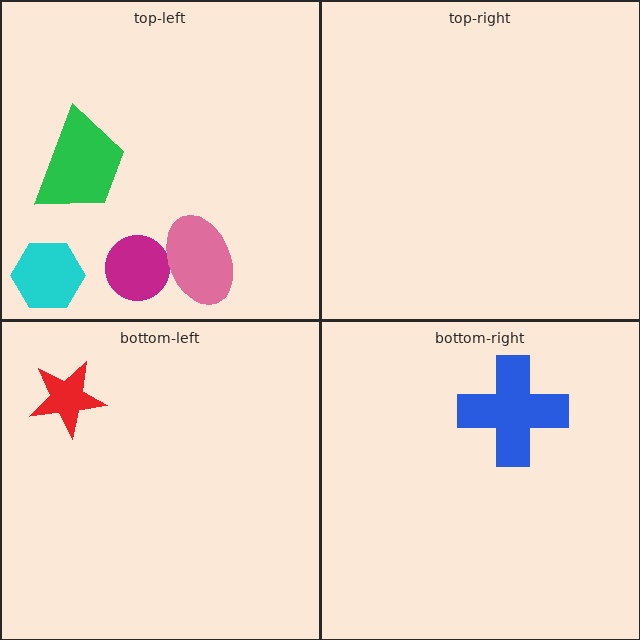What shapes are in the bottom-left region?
The red star.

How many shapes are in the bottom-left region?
1.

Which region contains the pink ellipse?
The top-left region.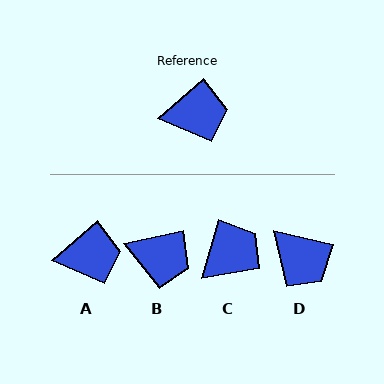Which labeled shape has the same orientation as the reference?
A.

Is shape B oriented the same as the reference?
No, it is off by about 29 degrees.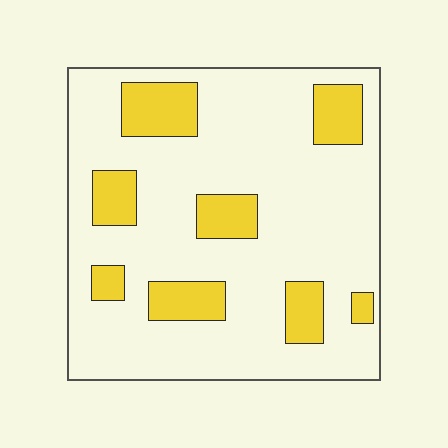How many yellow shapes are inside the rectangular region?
8.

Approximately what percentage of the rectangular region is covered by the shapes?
Approximately 20%.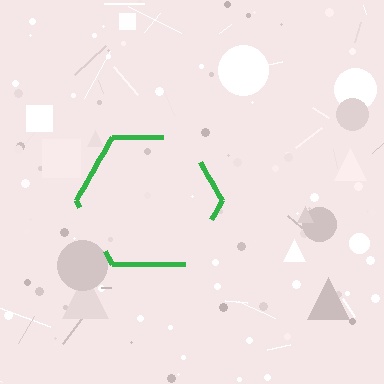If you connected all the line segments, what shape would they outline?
They would outline a hexagon.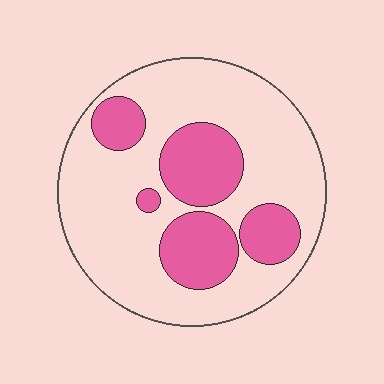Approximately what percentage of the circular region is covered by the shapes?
Approximately 30%.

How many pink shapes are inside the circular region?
5.